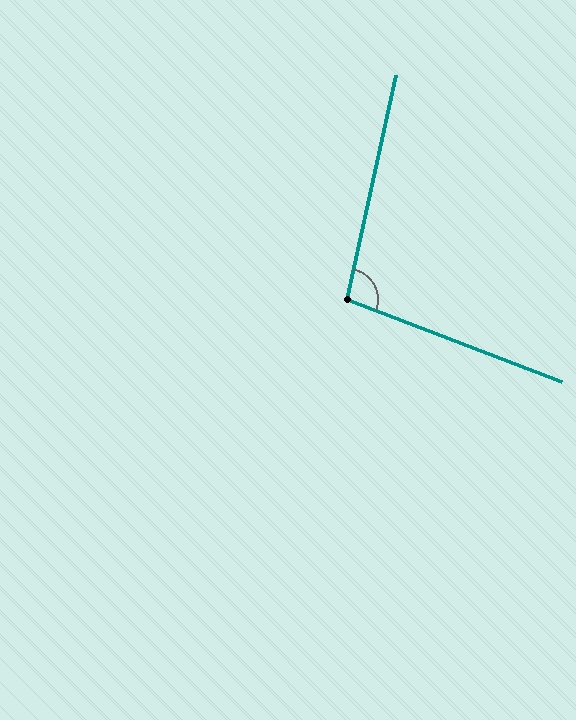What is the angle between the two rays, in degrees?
Approximately 99 degrees.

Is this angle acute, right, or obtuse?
It is obtuse.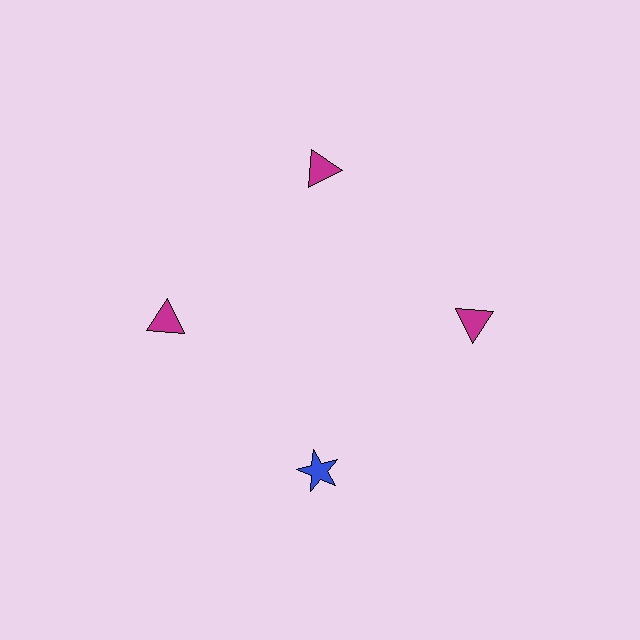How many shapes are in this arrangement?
There are 4 shapes arranged in a ring pattern.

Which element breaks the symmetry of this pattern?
The blue star at roughly the 6 o'clock position breaks the symmetry. All other shapes are magenta triangles.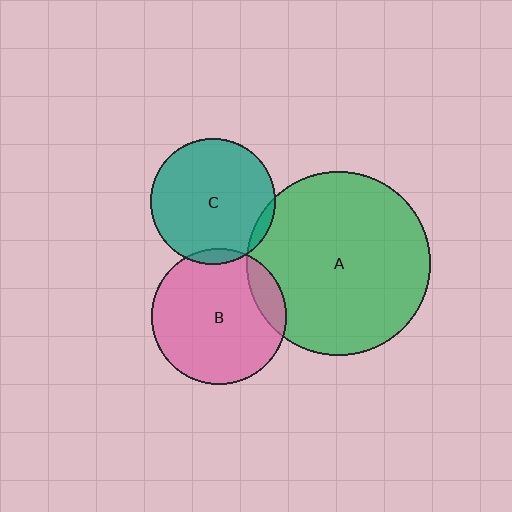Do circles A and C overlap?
Yes.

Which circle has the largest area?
Circle A (green).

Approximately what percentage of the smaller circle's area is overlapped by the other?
Approximately 5%.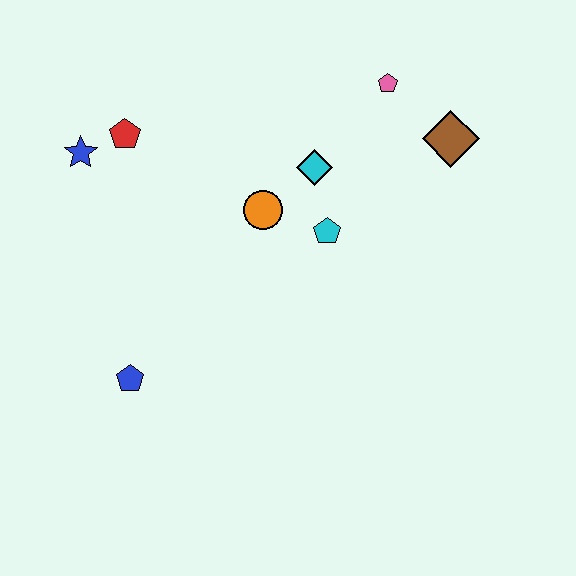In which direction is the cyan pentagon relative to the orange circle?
The cyan pentagon is to the right of the orange circle.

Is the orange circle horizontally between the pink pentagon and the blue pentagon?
Yes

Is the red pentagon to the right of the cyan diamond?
No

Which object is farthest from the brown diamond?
The blue pentagon is farthest from the brown diamond.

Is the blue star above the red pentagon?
No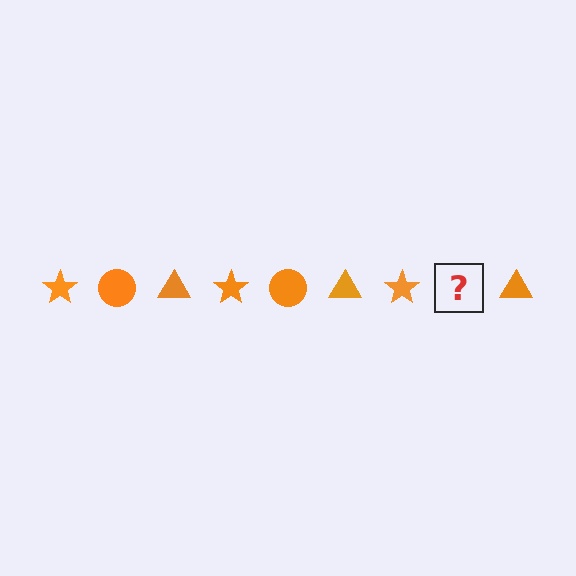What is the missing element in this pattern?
The missing element is an orange circle.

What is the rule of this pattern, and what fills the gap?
The rule is that the pattern cycles through star, circle, triangle shapes in orange. The gap should be filled with an orange circle.